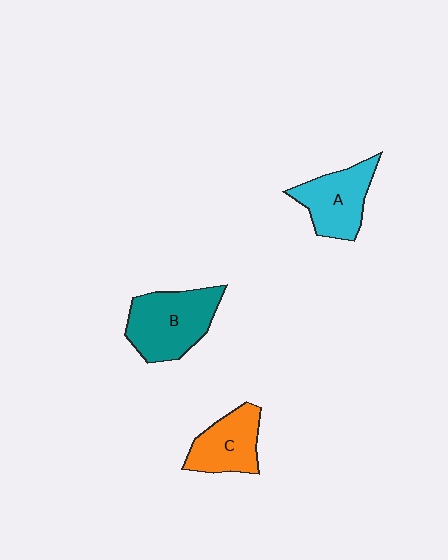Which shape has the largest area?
Shape B (teal).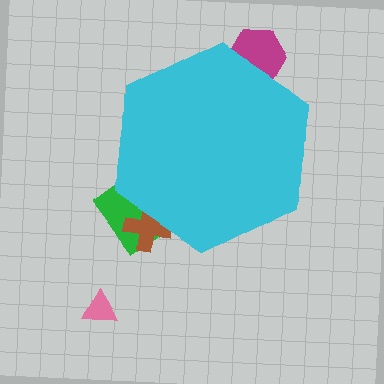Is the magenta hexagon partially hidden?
Yes, the magenta hexagon is partially hidden behind the cyan hexagon.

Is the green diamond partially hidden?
Yes, the green diamond is partially hidden behind the cyan hexagon.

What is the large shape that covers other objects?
A cyan hexagon.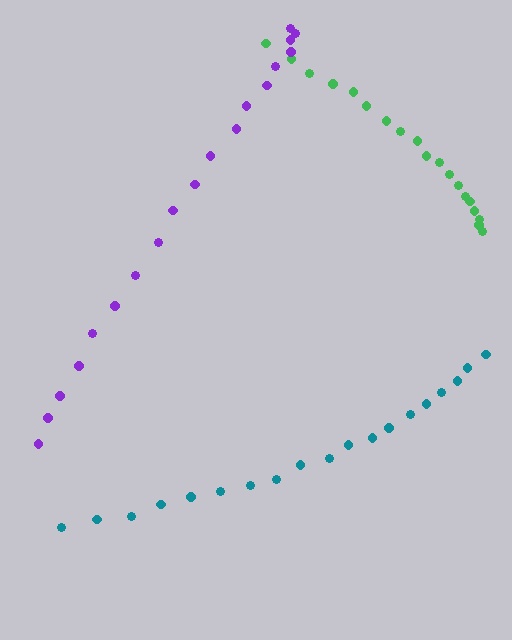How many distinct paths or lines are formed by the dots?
There are 3 distinct paths.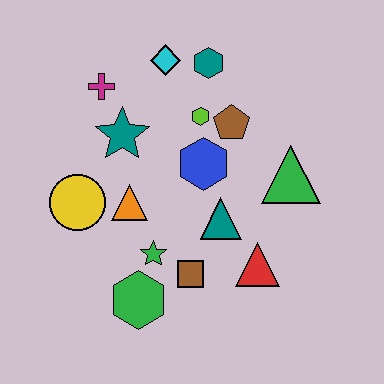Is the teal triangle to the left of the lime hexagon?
No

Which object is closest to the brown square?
The green star is closest to the brown square.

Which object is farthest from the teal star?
The red triangle is farthest from the teal star.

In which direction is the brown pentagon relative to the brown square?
The brown pentagon is above the brown square.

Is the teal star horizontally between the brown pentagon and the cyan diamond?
No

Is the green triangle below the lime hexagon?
Yes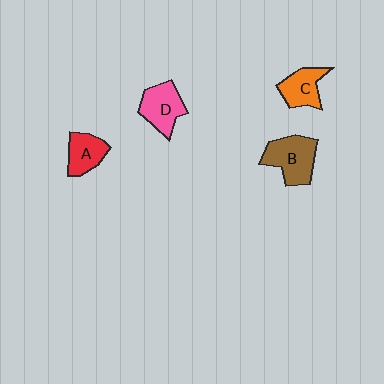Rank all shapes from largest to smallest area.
From largest to smallest: B (brown), D (pink), C (orange), A (red).